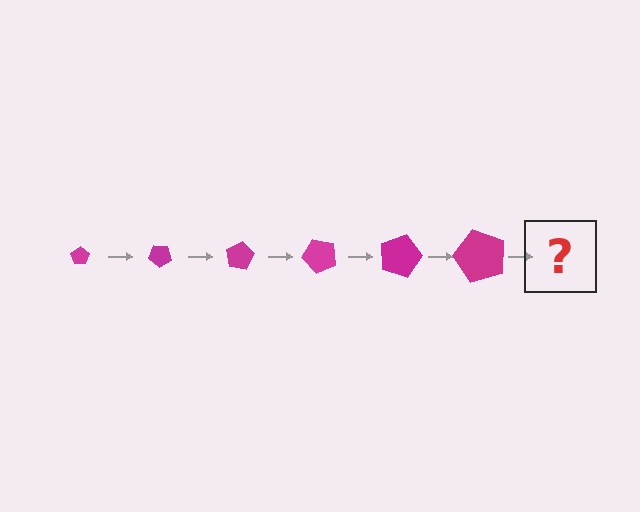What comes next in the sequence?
The next element should be a pentagon, larger than the previous one and rotated 240 degrees from the start.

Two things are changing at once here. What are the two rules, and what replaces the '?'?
The two rules are that the pentagon grows larger each step and it rotates 40 degrees each step. The '?' should be a pentagon, larger than the previous one and rotated 240 degrees from the start.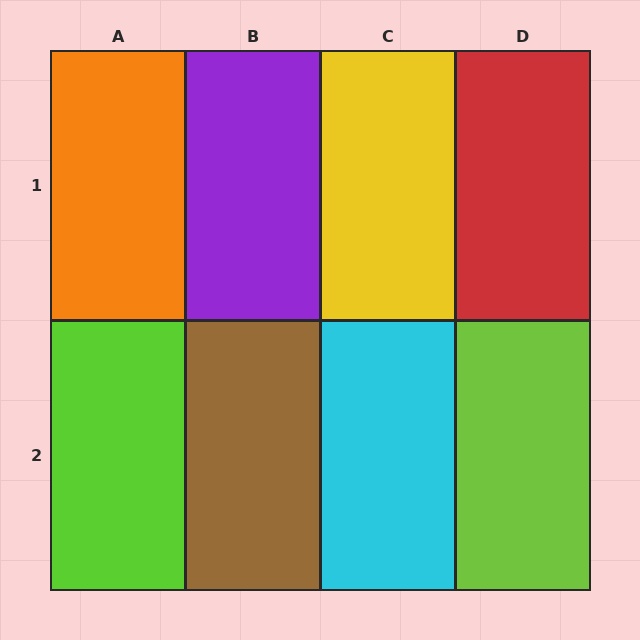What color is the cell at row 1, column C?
Yellow.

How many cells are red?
1 cell is red.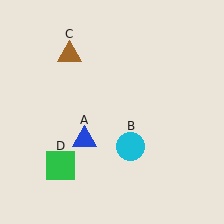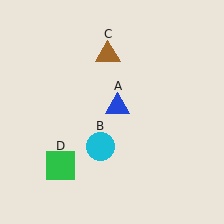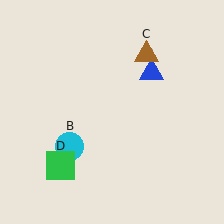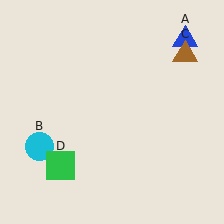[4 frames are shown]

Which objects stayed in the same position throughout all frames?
Green square (object D) remained stationary.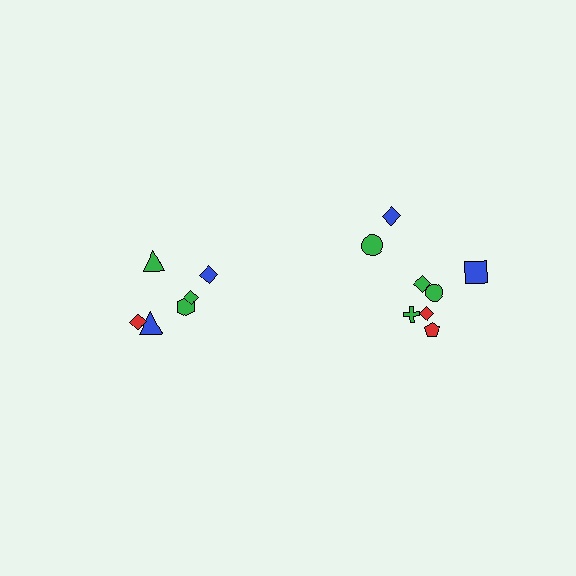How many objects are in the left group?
There are 6 objects.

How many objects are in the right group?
There are 8 objects.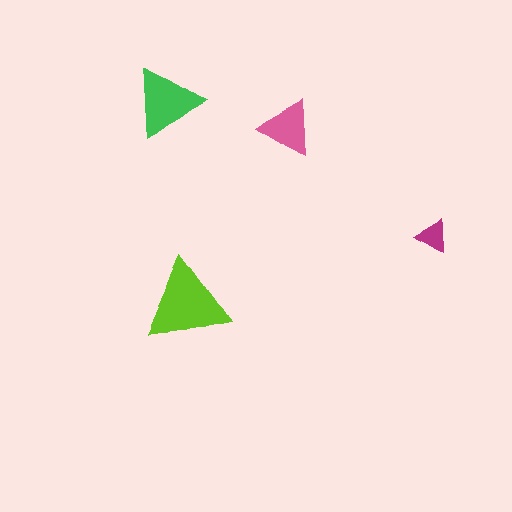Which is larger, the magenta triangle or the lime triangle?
The lime one.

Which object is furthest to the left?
The green triangle is leftmost.